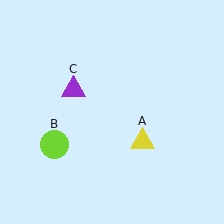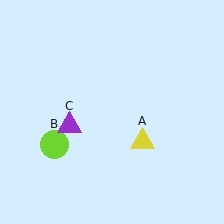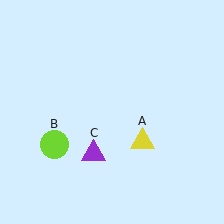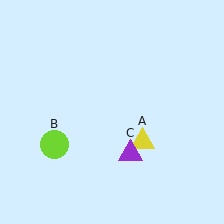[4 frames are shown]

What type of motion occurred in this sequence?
The purple triangle (object C) rotated counterclockwise around the center of the scene.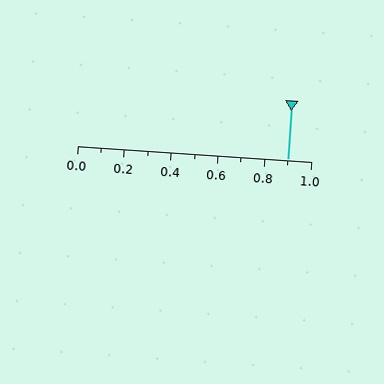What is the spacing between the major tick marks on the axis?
The major ticks are spaced 0.2 apart.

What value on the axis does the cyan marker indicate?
The marker indicates approximately 0.9.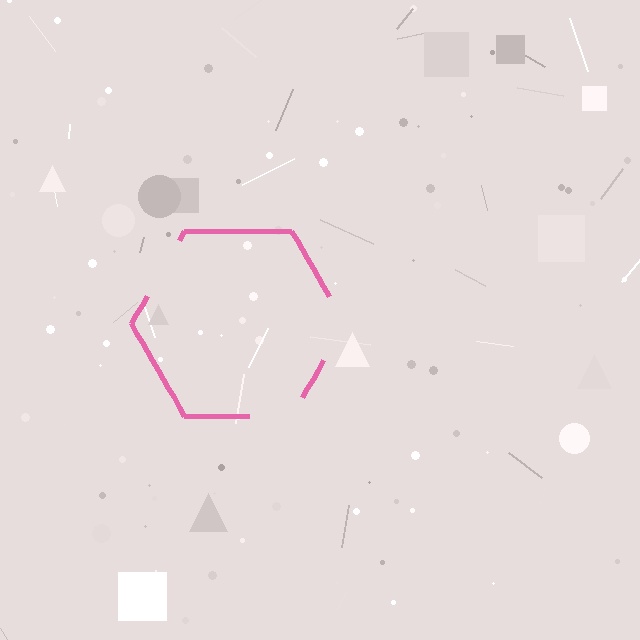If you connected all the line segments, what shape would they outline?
They would outline a hexagon.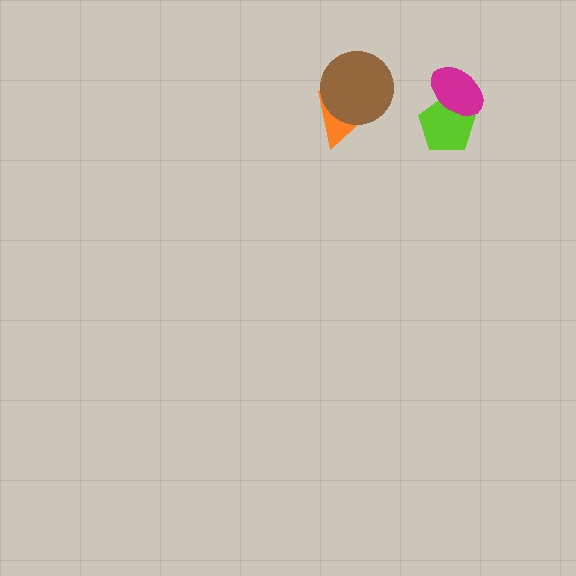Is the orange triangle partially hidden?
Yes, it is partially covered by another shape.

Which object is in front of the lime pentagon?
The magenta ellipse is in front of the lime pentagon.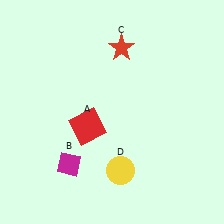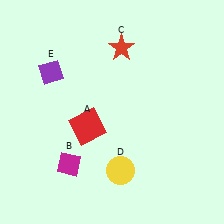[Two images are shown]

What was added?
A purple diamond (E) was added in Image 2.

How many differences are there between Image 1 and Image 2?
There is 1 difference between the two images.